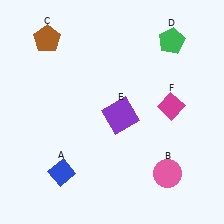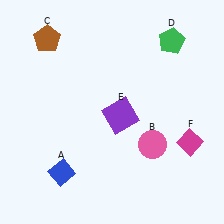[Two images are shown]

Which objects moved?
The objects that moved are: the pink circle (B), the magenta diamond (F).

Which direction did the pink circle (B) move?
The pink circle (B) moved up.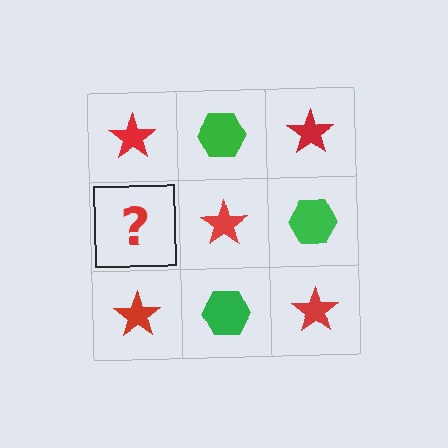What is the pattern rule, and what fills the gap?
The rule is that it alternates red star and green hexagon in a checkerboard pattern. The gap should be filled with a green hexagon.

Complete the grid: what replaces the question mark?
The question mark should be replaced with a green hexagon.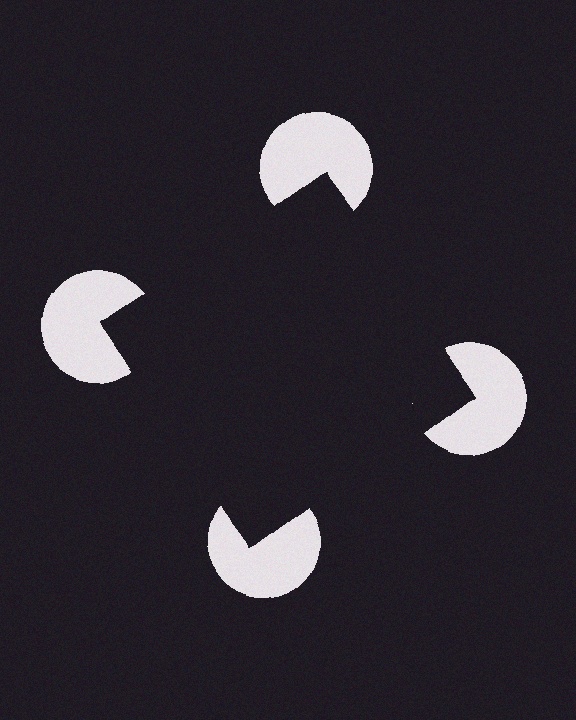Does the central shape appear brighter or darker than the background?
It typically appears slightly darker than the background, even though no actual brightness change is drawn.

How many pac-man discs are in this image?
There are 4 — one at each vertex of the illusory square.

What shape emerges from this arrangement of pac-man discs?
An illusory square — its edges are inferred from the aligned wedge cuts in the pac-man discs, not physically drawn.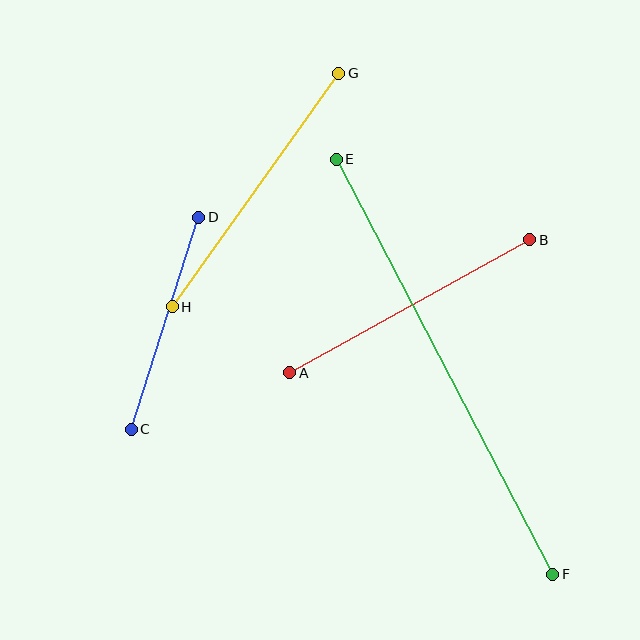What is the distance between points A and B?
The distance is approximately 275 pixels.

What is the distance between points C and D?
The distance is approximately 223 pixels.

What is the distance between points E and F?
The distance is approximately 468 pixels.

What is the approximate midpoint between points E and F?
The midpoint is at approximately (445, 367) pixels.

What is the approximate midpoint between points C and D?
The midpoint is at approximately (165, 323) pixels.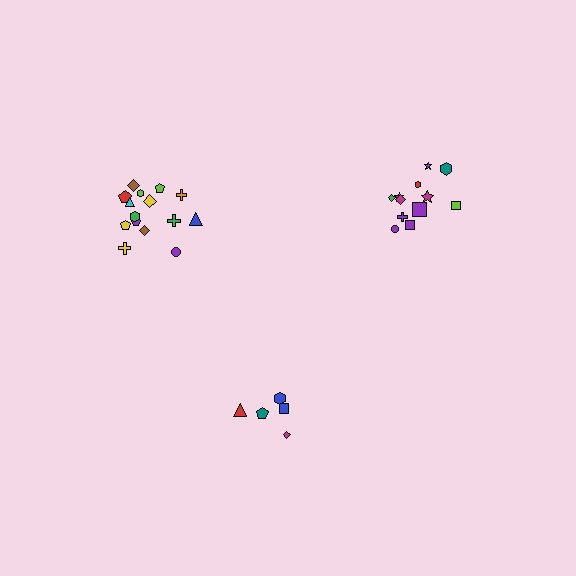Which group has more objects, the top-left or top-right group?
The top-left group.